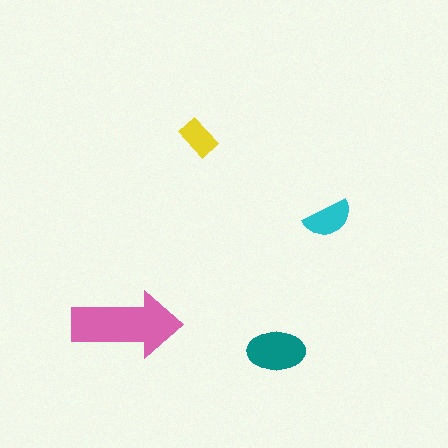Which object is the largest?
The pink arrow.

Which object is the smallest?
The yellow rectangle.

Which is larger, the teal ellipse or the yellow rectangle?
The teal ellipse.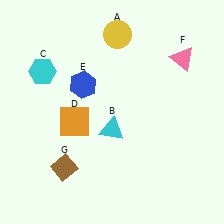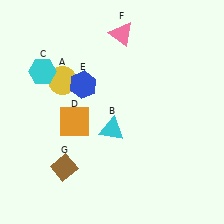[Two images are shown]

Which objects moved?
The objects that moved are: the yellow circle (A), the pink triangle (F).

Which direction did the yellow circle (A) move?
The yellow circle (A) moved left.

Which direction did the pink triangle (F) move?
The pink triangle (F) moved left.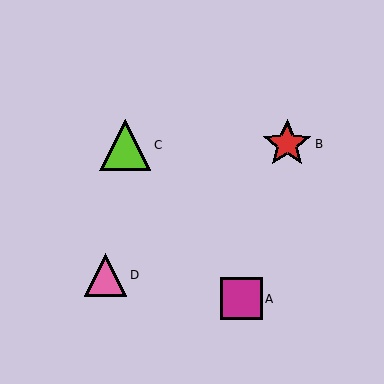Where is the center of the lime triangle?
The center of the lime triangle is at (125, 145).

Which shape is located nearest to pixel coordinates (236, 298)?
The magenta square (labeled A) at (241, 299) is nearest to that location.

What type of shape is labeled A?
Shape A is a magenta square.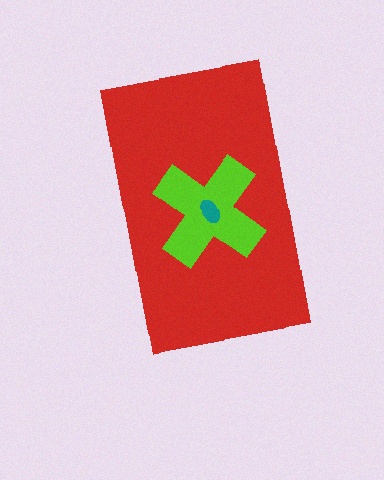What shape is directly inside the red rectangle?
The lime cross.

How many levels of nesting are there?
3.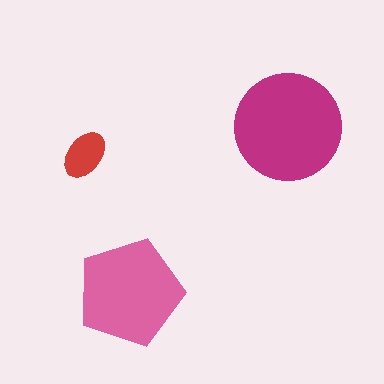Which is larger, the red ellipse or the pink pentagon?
The pink pentagon.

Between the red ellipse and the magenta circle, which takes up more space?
The magenta circle.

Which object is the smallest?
The red ellipse.